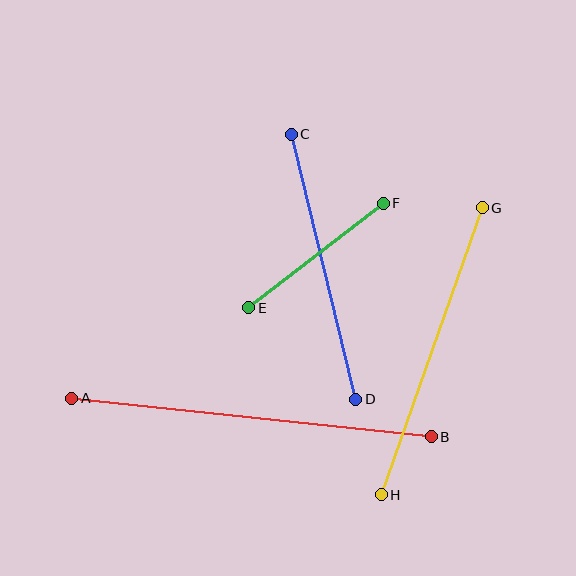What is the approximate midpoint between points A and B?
The midpoint is at approximately (251, 418) pixels.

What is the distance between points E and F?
The distance is approximately 170 pixels.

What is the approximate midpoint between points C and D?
The midpoint is at approximately (323, 267) pixels.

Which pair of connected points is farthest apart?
Points A and B are farthest apart.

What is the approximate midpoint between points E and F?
The midpoint is at approximately (316, 256) pixels.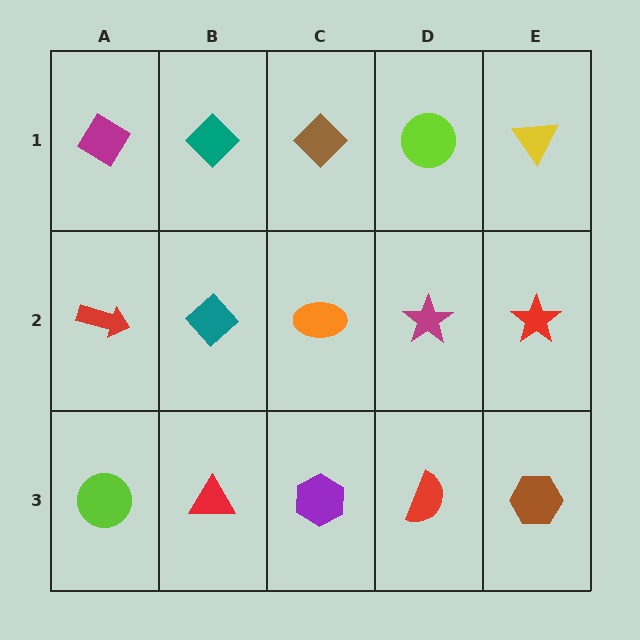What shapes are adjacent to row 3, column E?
A red star (row 2, column E), a red semicircle (row 3, column D).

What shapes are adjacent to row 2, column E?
A yellow triangle (row 1, column E), a brown hexagon (row 3, column E), a magenta star (row 2, column D).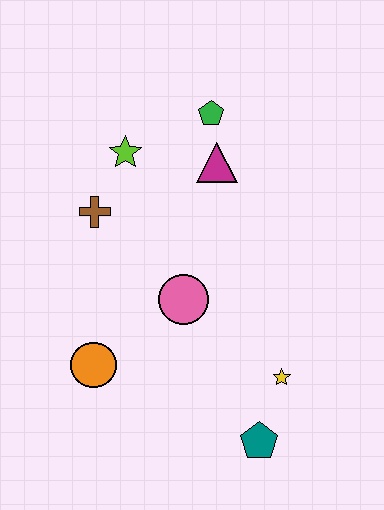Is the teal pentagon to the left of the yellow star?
Yes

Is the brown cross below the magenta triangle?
Yes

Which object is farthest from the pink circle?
The green pentagon is farthest from the pink circle.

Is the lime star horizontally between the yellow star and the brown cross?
Yes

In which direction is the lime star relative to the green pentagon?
The lime star is to the left of the green pentagon.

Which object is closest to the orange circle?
The pink circle is closest to the orange circle.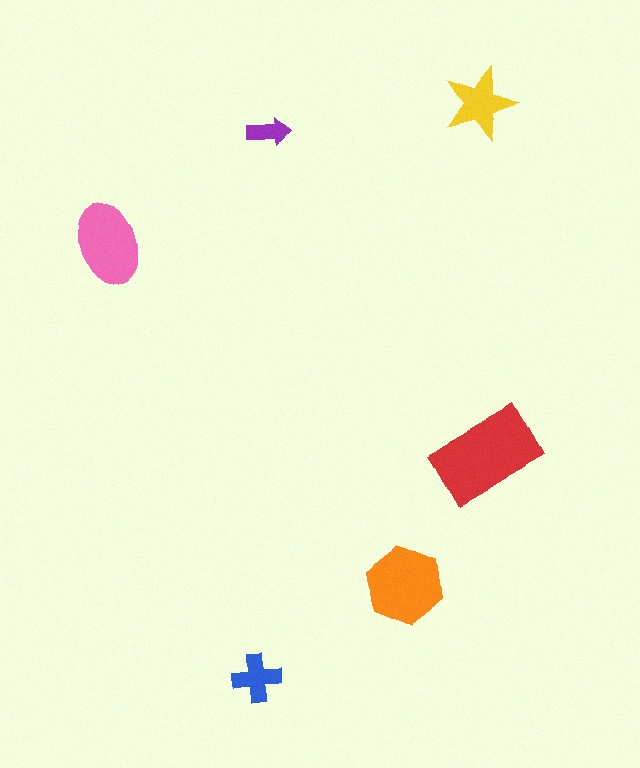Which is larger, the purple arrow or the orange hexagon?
The orange hexagon.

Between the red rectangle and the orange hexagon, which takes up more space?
The red rectangle.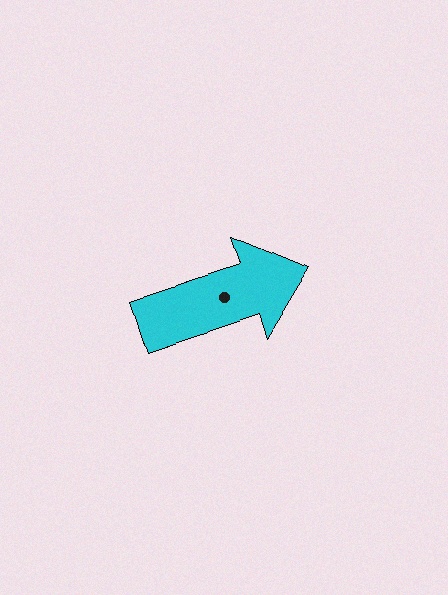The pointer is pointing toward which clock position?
Roughly 2 o'clock.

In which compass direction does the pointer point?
East.